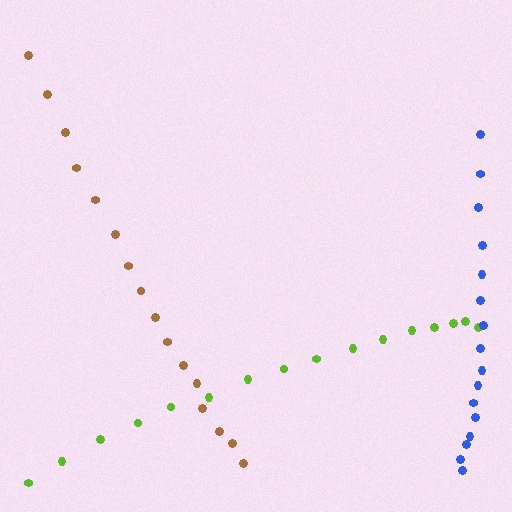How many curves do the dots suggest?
There are 3 distinct paths.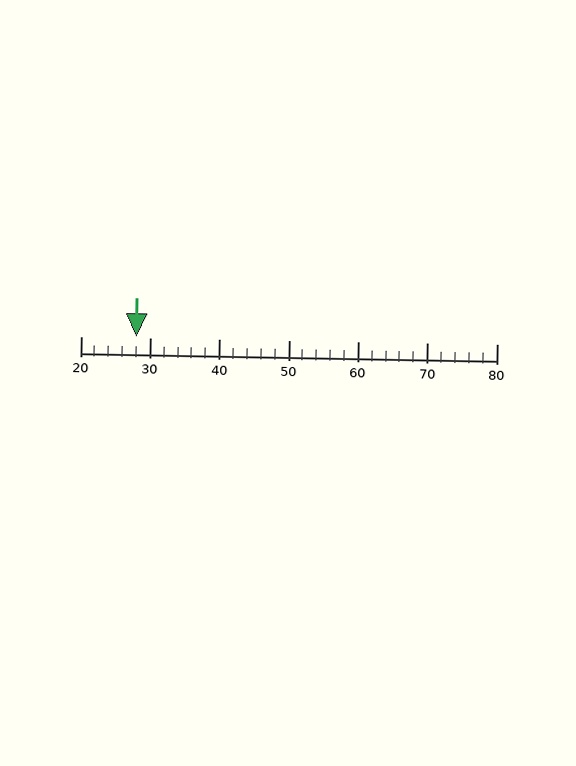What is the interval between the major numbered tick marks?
The major tick marks are spaced 10 units apart.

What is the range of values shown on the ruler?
The ruler shows values from 20 to 80.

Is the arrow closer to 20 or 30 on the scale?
The arrow is closer to 30.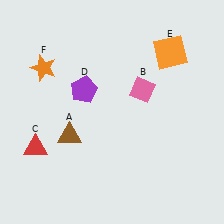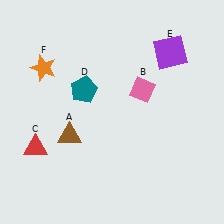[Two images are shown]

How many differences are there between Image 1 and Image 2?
There are 2 differences between the two images.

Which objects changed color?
D changed from purple to teal. E changed from orange to purple.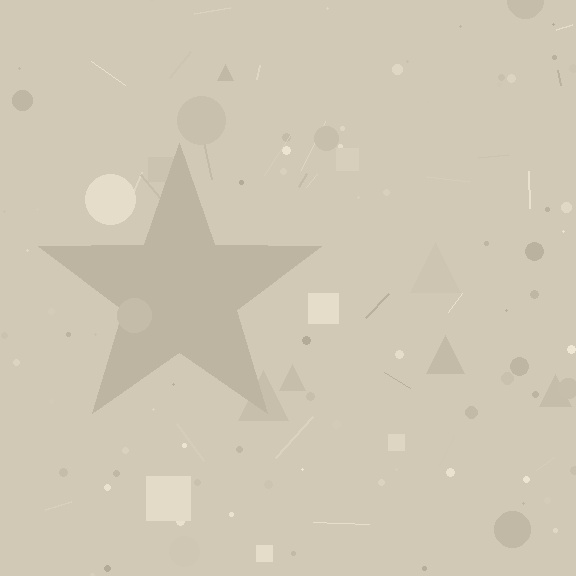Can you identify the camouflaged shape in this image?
The camouflaged shape is a star.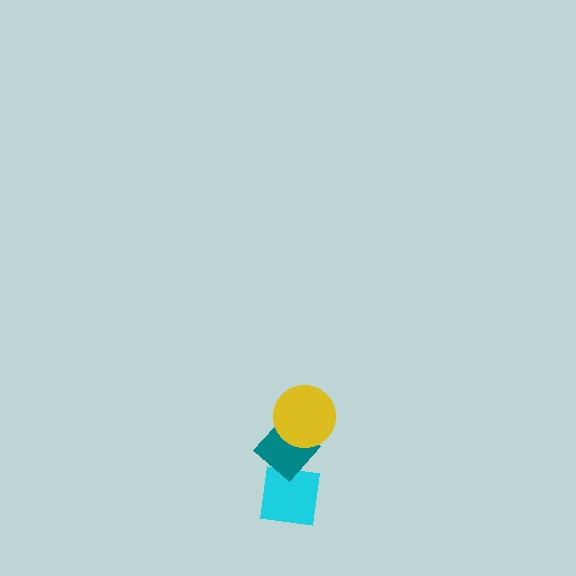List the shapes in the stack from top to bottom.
From top to bottom: the yellow circle, the teal diamond, the cyan square.